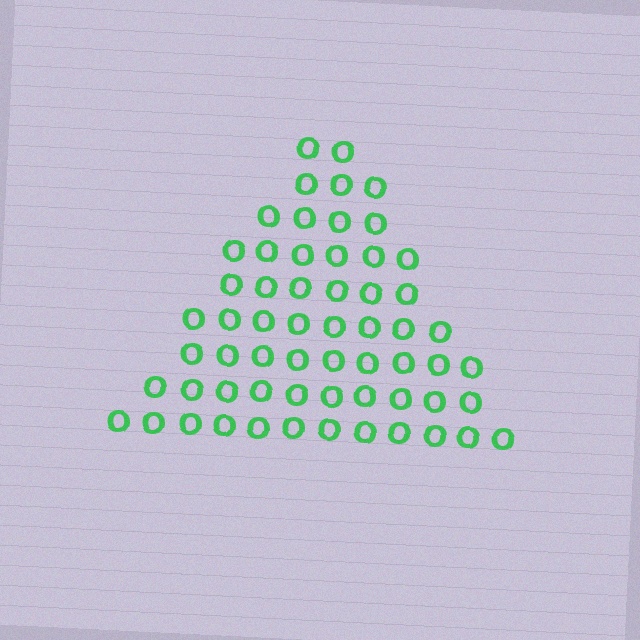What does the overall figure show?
The overall figure shows a triangle.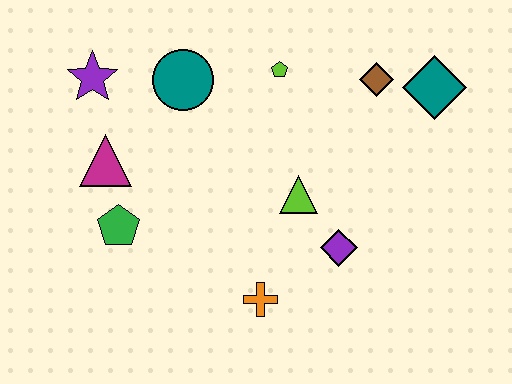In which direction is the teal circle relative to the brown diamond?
The teal circle is to the left of the brown diamond.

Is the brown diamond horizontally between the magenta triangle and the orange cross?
No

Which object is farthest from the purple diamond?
The purple star is farthest from the purple diamond.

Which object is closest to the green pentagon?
The magenta triangle is closest to the green pentagon.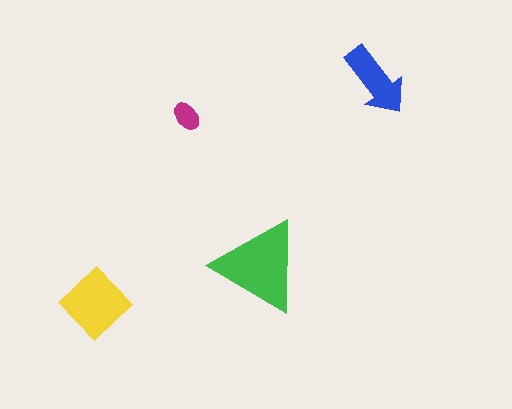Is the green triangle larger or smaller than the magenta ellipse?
Larger.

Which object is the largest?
The green triangle.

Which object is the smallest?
The magenta ellipse.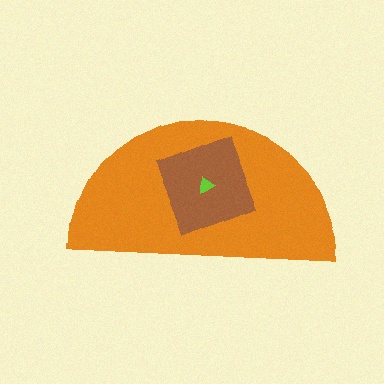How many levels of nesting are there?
3.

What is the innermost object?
The lime triangle.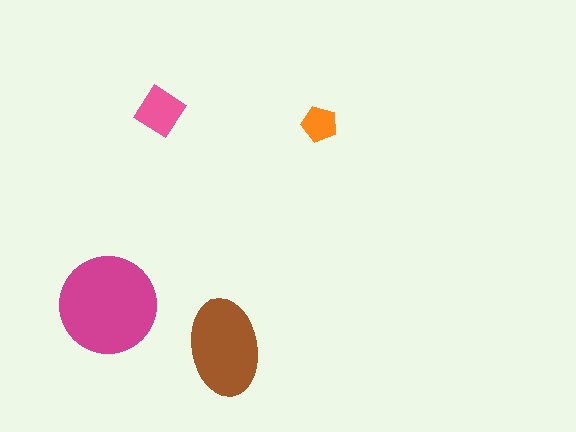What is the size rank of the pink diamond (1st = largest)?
3rd.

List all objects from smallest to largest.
The orange pentagon, the pink diamond, the brown ellipse, the magenta circle.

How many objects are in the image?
There are 4 objects in the image.